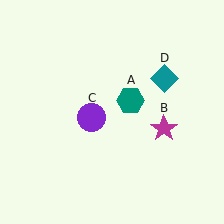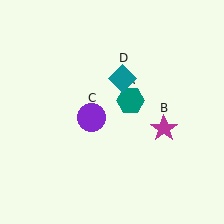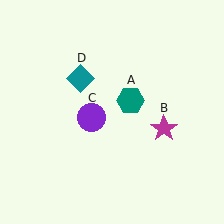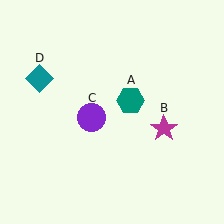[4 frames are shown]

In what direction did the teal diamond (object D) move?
The teal diamond (object D) moved left.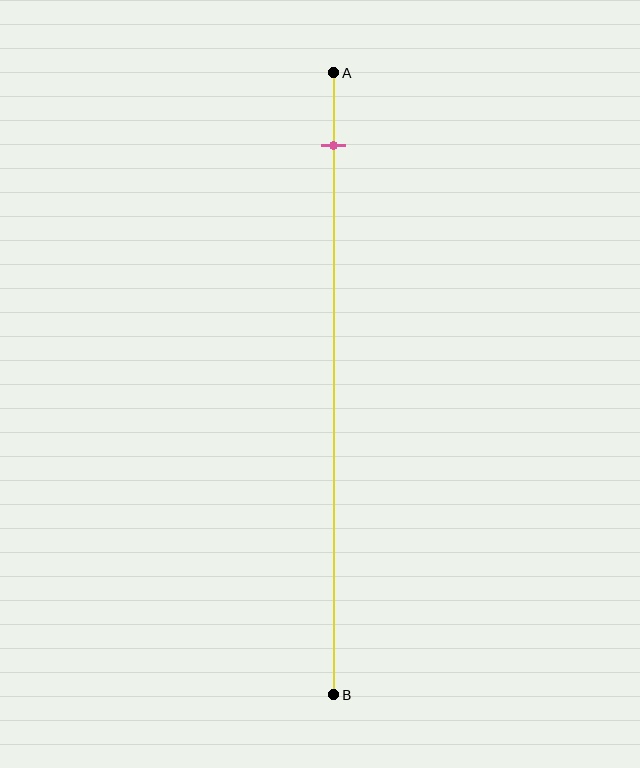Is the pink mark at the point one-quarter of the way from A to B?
No, the mark is at about 10% from A, not at the 25% one-quarter point.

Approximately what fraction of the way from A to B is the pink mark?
The pink mark is approximately 10% of the way from A to B.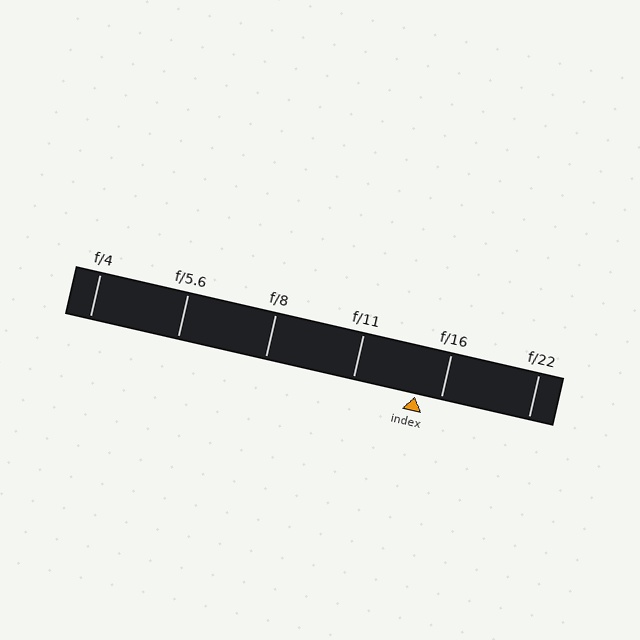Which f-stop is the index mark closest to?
The index mark is closest to f/16.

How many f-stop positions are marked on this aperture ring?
There are 6 f-stop positions marked.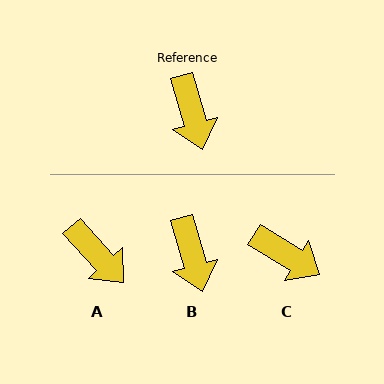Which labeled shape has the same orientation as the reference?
B.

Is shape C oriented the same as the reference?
No, it is off by about 43 degrees.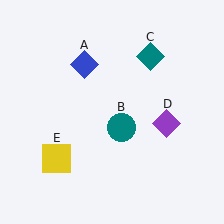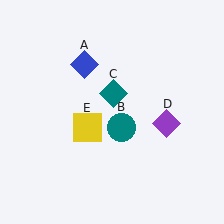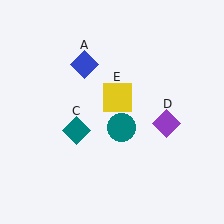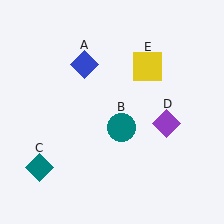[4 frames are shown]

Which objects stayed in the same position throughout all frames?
Blue diamond (object A) and teal circle (object B) and purple diamond (object D) remained stationary.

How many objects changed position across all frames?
2 objects changed position: teal diamond (object C), yellow square (object E).